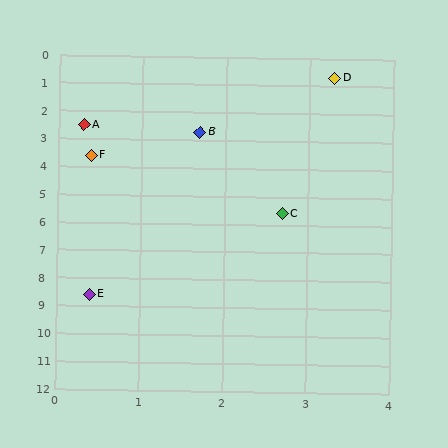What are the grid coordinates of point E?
Point E is at approximately (0.4, 8.6).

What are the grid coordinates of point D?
Point D is at approximately (3.3, 0.7).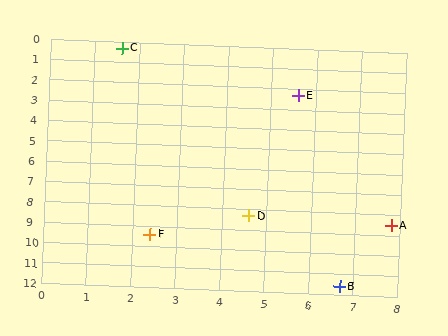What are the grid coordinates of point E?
Point E is at approximately (5.6, 2.3).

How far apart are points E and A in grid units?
Points E and A are about 6.6 grid units apart.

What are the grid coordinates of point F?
Point F is at approximately (2.4, 9.4).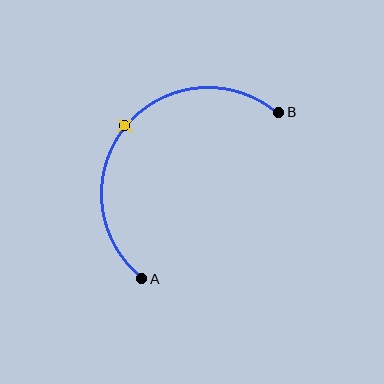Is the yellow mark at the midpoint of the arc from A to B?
Yes. The yellow mark lies on the arc at equal arc-length from both A and B — it is the arc midpoint.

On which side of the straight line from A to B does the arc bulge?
The arc bulges above and to the left of the straight line connecting A and B.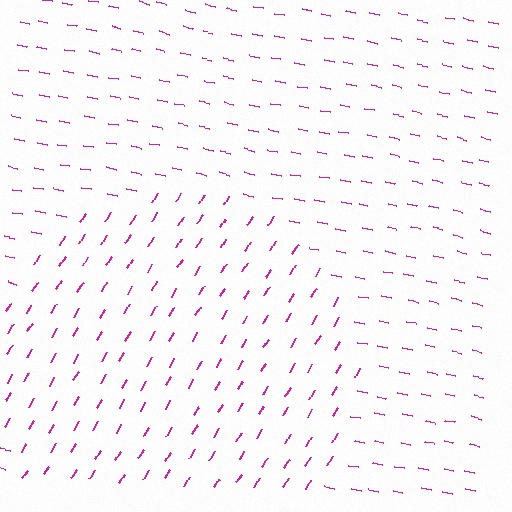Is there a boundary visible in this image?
Yes, there is a texture boundary formed by a change in line orientation.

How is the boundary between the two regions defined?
The boundary is defined purely by a change in line orientation (approximately 71 degrees difference). All lines are the same color and thickness.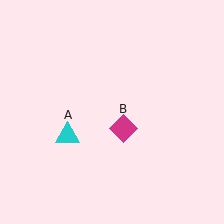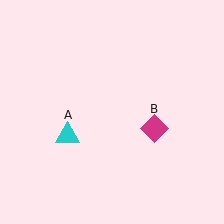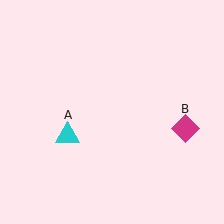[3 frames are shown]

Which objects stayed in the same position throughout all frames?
Cyan triangle (object A) remained stationary.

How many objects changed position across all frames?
1 object changed position: magenta diamond (object B).